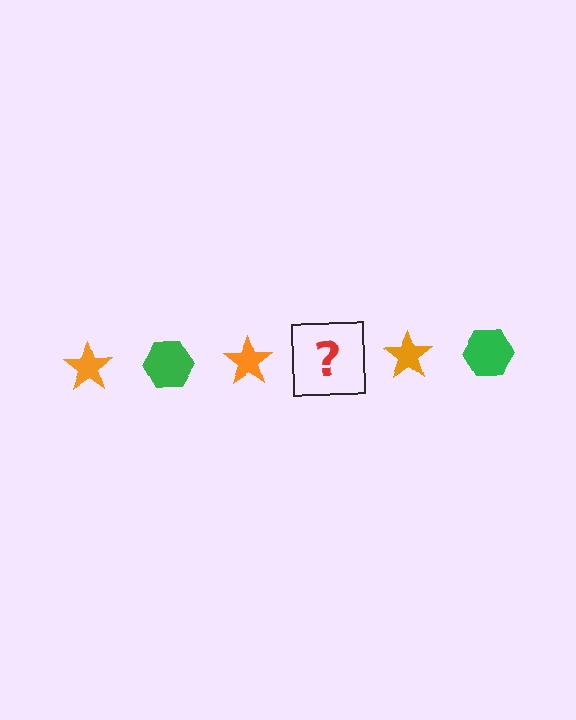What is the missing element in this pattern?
The missing element is a green hexagon.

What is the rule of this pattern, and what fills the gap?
The rule is that the pattern alternates between orange star and green hexagon. The gap should be filled with a green hexagon.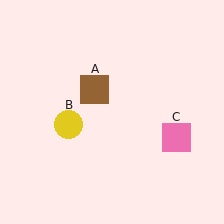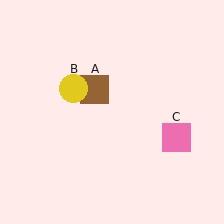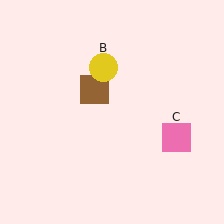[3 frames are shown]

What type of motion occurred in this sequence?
The yellow circle (object B) rotated clockwise around the center of the scene.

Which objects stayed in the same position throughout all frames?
Brown square (object A) and pink square (object C) remained stationary.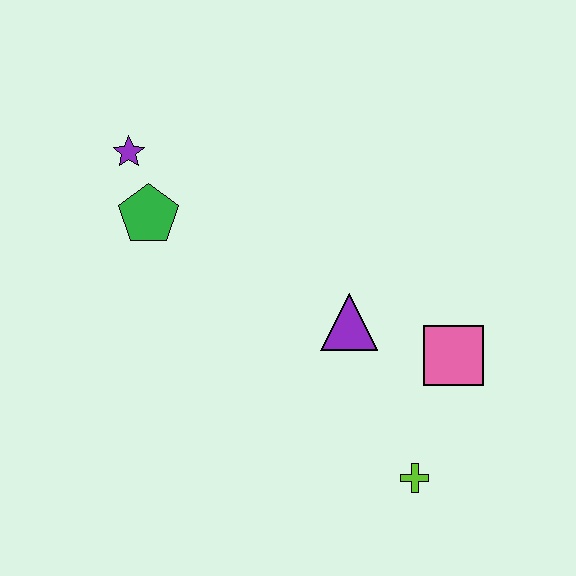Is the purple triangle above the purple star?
No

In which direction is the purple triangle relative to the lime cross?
The purple triangle is above the lime cross.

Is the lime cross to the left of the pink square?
Yes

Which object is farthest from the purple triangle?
The purple star is farthest from the purple triangle.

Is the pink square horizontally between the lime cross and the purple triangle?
No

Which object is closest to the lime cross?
The pink square is closest to the lime cross.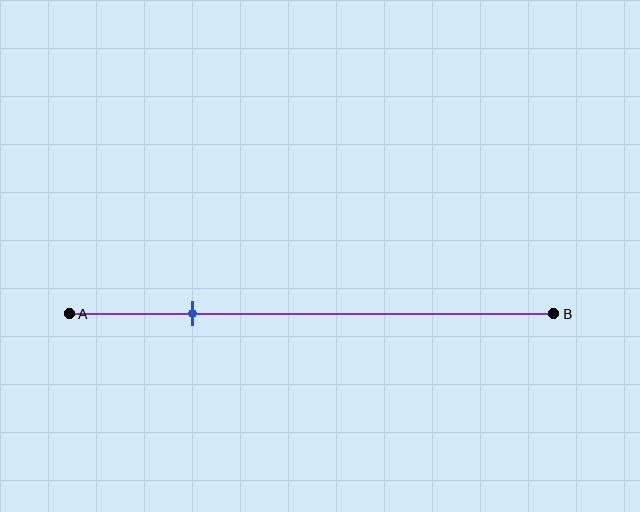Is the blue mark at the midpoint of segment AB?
No, the mark is at about 25% from A, not at the 50% midpoint.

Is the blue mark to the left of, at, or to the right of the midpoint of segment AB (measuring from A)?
The blue mark is to the left of the midpoint of segment AB.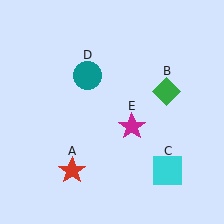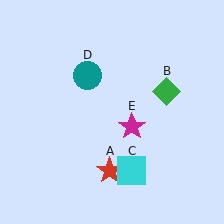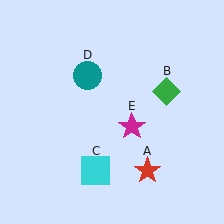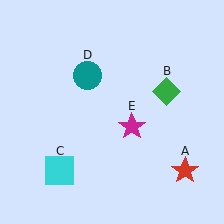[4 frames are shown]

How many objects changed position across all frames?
2 objects changed position: red star (object A), cyan square (object C).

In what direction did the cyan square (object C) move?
The cyan square (object C) moved left.